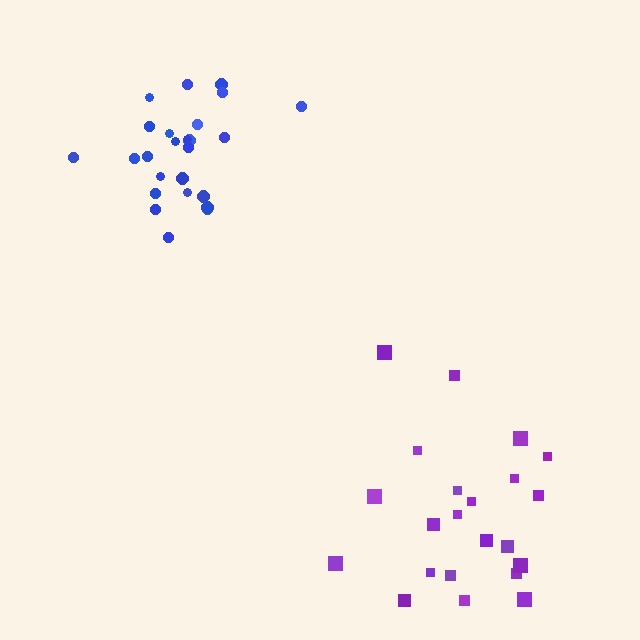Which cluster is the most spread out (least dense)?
Purple.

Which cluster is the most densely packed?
Blue.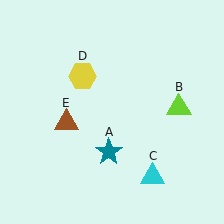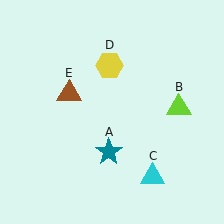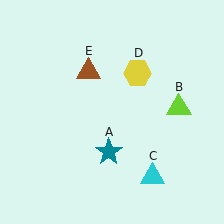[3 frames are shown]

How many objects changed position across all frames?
2 objects changed position: yellow hexagon (object D), brown triangle (object E).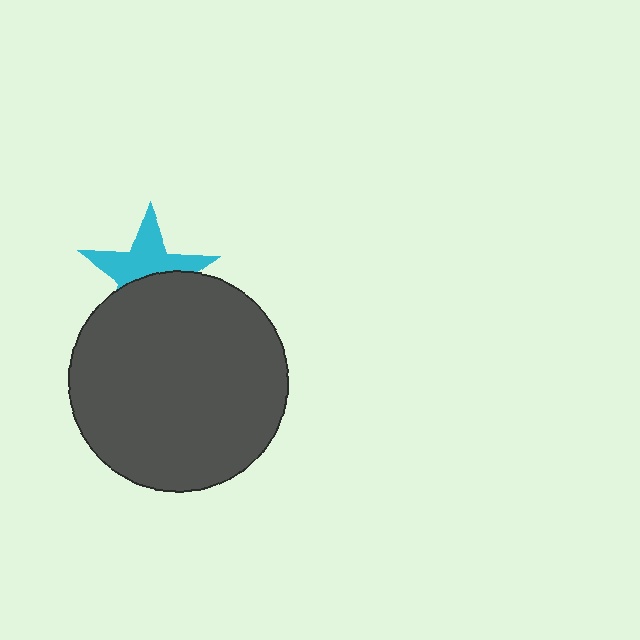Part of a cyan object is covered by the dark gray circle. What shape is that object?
It is a star.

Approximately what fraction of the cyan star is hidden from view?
Roughly 47% of the cyan star is hidden behind the dark gray circle.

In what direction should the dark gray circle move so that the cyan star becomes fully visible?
The dark gray circle should move down. That is the shortest direction to clear the overlap and leave the cyan star fully visible.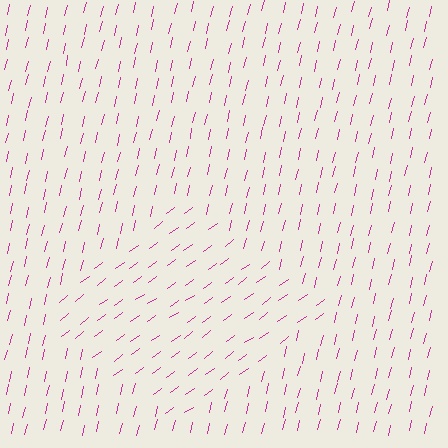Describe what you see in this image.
The image is filled with small magenta line segments. A diamond region in the image has lines oriented differently from the surrounding lines, creating a visible texture boundary.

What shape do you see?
I see a diamond.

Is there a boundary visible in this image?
Yes, there is a texture boundary formed by a change in line orientation.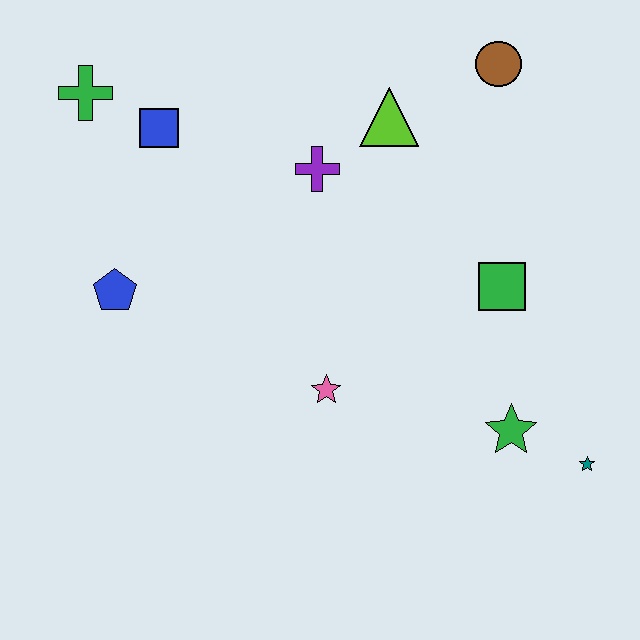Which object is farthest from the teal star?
The green cross is farthest from the teal star.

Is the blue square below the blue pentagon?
No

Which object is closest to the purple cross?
The lime triangle is closest to the purple cross.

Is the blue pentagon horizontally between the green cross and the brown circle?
Yes